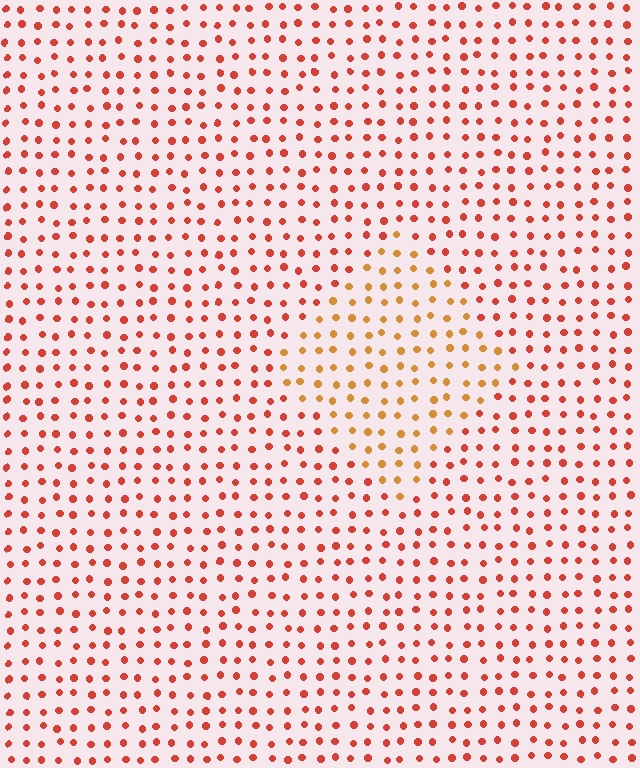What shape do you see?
I see a diamond.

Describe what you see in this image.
The image is filled with small red elements in a uniform arrangement. A diamond-shaped region is visible where the elements are tinted to a slightly different hue, forming a subtle color boundary.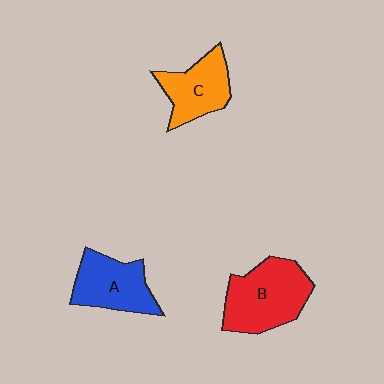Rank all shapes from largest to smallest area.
From largest to smallest: B (red), A (blue), C (orange).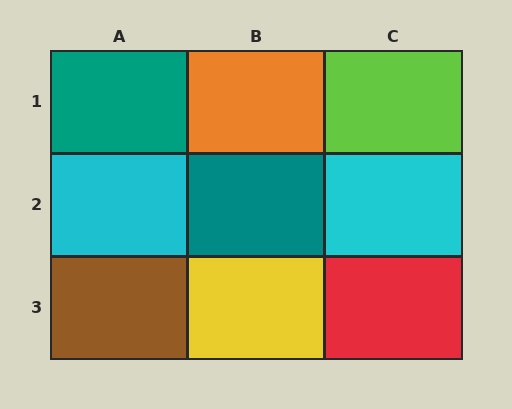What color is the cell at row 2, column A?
Cyan.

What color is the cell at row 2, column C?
Cyan.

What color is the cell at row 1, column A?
Teal.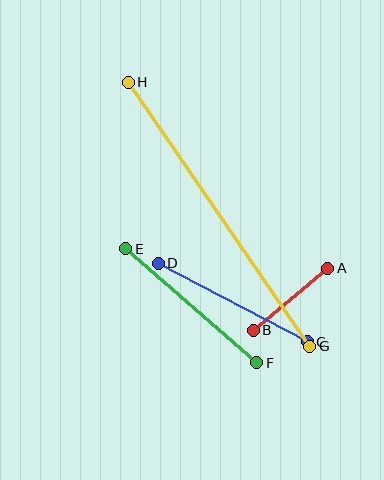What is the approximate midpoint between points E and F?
The midpoint is at approximately (191, 306) pixels.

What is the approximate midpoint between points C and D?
The midpoint is at approximately (233, 303) pixels.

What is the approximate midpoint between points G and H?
The midpoint is at approximately (219, 214) pixels.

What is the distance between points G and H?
The distance is approximately 320 pixels.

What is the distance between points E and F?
The distance is approximately 174 pixels.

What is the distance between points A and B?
The distance is approximately 97 pixels.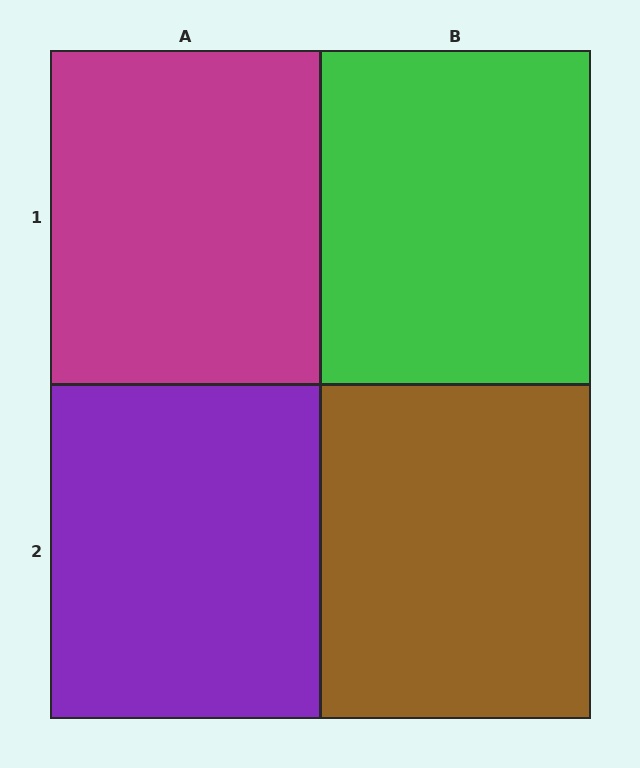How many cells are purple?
1 cell is purple.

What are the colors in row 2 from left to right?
Purple, brown.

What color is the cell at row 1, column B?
Green.